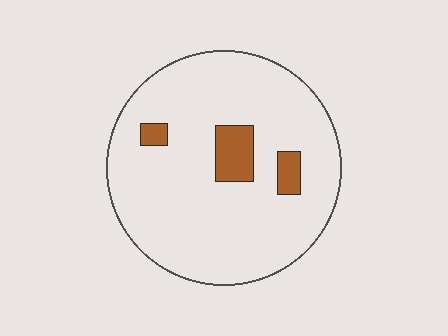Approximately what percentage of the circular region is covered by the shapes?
Approximately 10%.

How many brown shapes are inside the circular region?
3.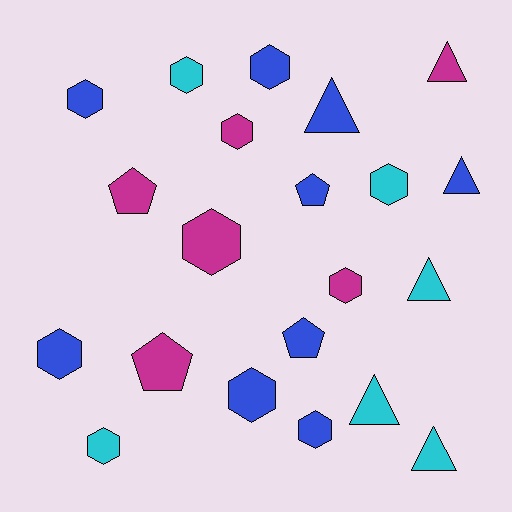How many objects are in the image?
There are 21 objects.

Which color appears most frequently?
Blue, with 9 objects.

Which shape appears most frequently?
Hexagon, with 11 objects.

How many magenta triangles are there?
There is 1 magenta triangle.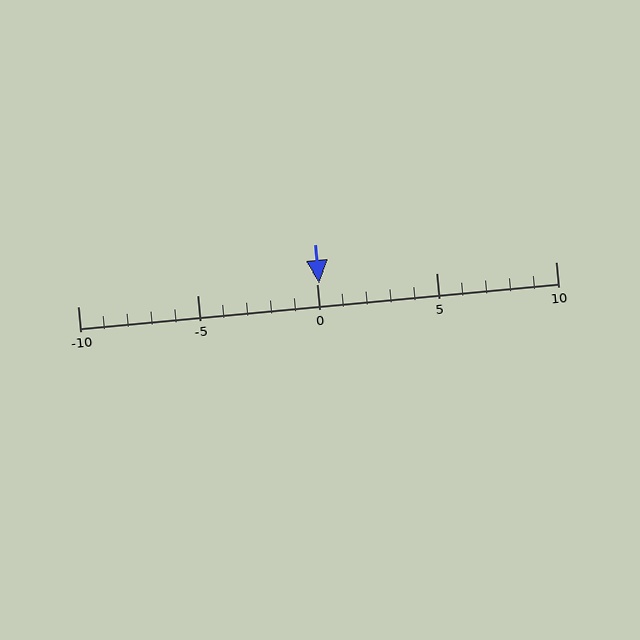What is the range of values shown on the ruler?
The ruler shows values from -10 to 10.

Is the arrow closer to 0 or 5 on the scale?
The arrow is closer to 0.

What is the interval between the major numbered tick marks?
The major tick marks are spaced 5 units apart.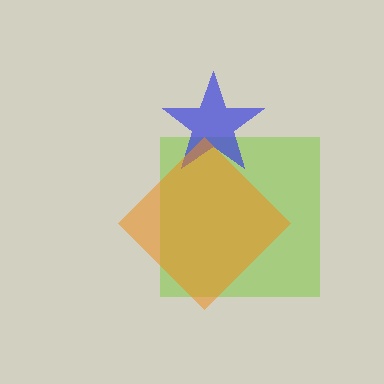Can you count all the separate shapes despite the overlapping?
Yes, there are 3 separate shapes.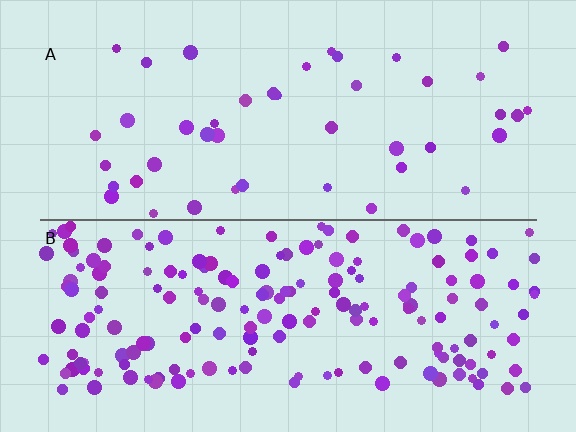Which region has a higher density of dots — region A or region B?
B (the bottom).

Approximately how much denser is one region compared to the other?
Approximately 3.9× — region B over region A.